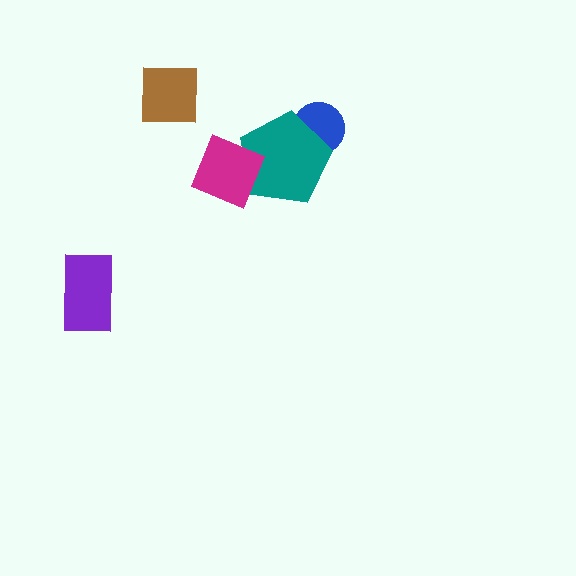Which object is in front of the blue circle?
The teal pentagon is in front of the blue circle.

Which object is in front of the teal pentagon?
The magenta square is in front of the teal pentagon.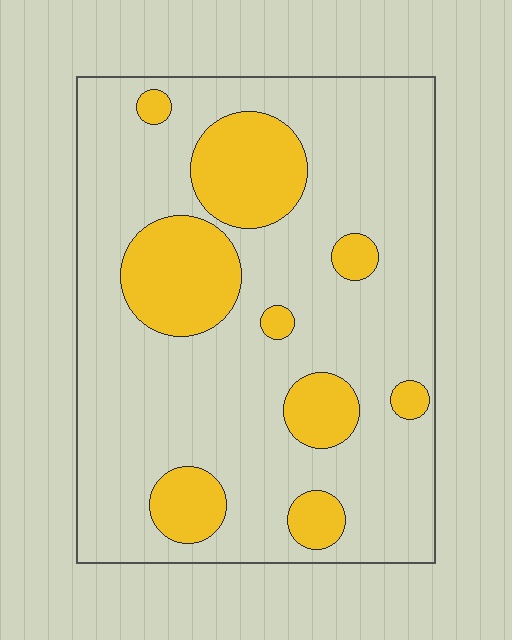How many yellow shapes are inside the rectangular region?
9.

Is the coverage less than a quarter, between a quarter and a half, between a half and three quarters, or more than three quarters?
Less than a quarter.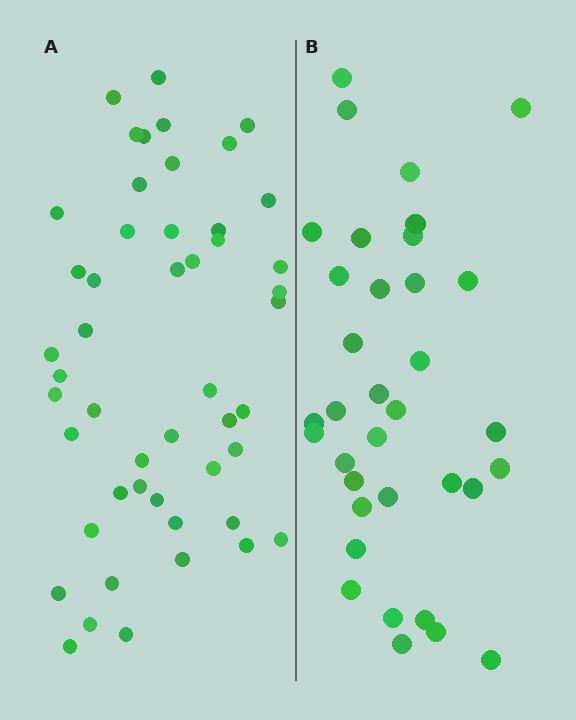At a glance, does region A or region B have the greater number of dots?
Region A (the left region) has more dots.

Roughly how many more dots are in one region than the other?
Region A has approximately 15 more dots than region B.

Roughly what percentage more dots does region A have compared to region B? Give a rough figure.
About 40% more.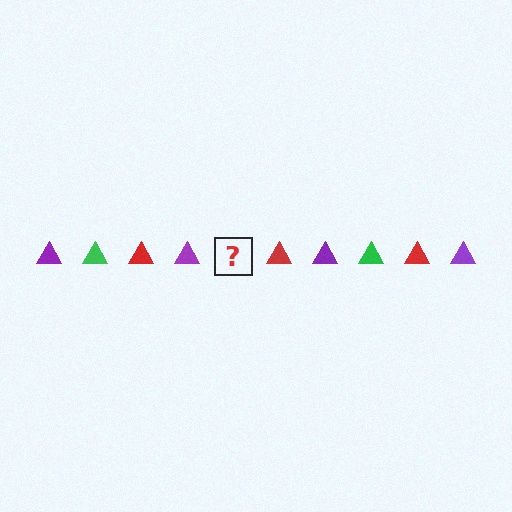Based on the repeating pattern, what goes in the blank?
The blank should be a green triangle.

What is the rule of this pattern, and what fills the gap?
The rule is that the pattern cycles through purple, green, red triangles. The gap should be filled with a green triangle.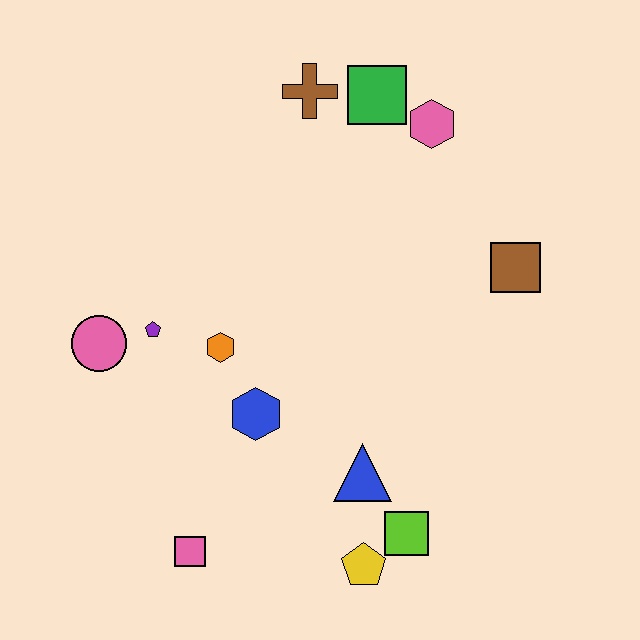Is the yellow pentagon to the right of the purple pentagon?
Yes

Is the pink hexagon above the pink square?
Yes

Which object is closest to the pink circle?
The purple pentagon is closest to the pink circle.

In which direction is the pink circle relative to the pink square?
The pink circle is above the pink square.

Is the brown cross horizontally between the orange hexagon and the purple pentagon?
No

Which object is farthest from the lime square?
The brown cross is farthest from the lime square.